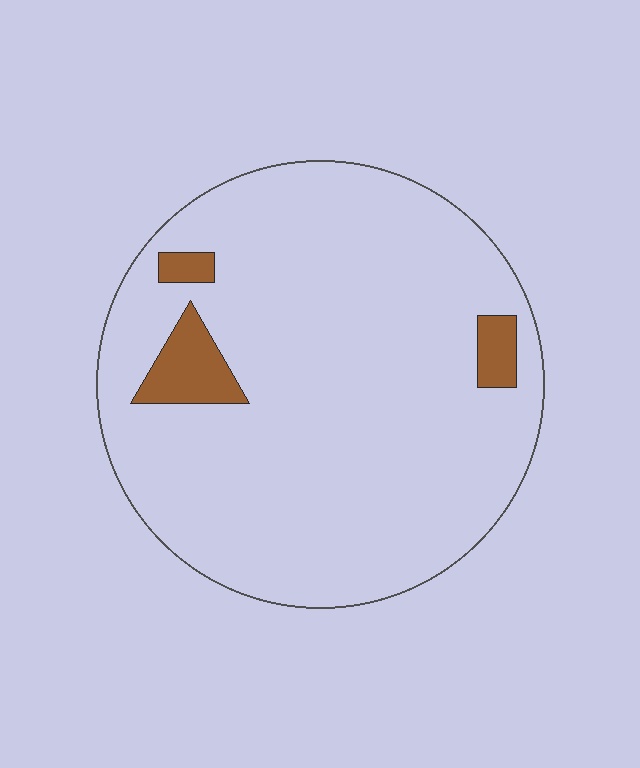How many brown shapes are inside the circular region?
3.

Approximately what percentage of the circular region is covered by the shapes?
Approximately 5%.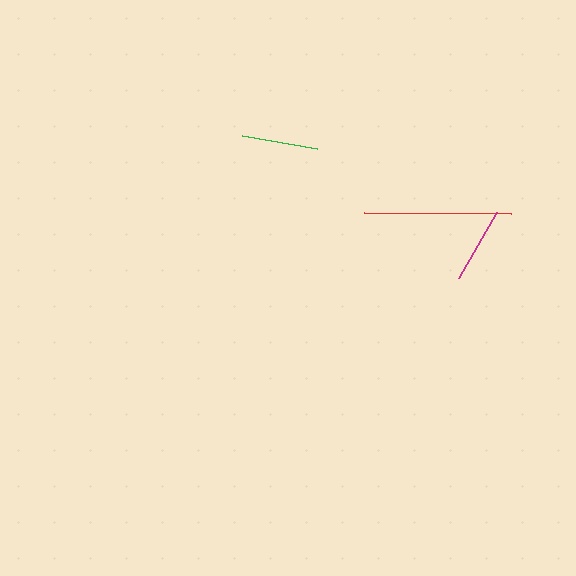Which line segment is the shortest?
The magenta line is the shortest at approximately 76 pixels.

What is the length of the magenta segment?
The magenta segment is approximately 76 pixels long.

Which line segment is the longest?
The red line is the longest at approximately 147 pixels.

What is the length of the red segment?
The red segment is approximately 147 pixels long.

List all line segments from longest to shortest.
From longest to shortest: red, green, magenta.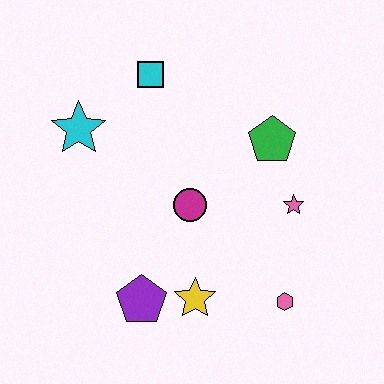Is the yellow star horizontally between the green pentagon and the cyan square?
Yes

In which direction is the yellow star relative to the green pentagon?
The yellow star is below the green pentagon.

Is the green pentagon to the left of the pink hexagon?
Yes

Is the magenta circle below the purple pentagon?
No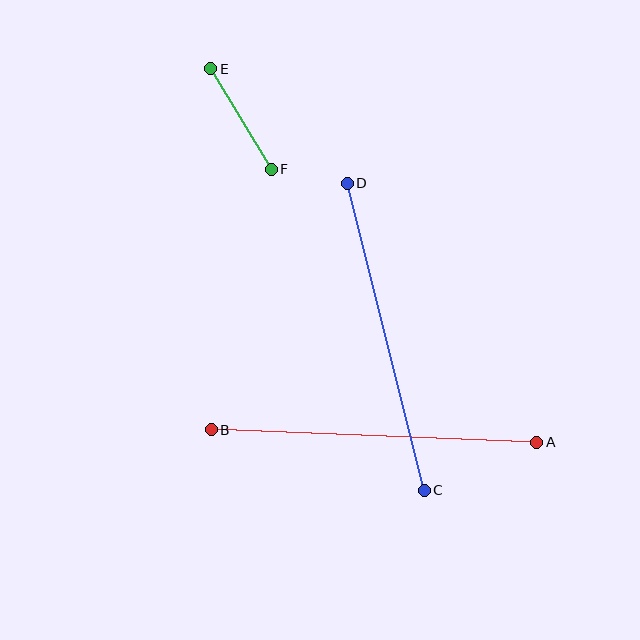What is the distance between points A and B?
The distance is approximately 325 pixels.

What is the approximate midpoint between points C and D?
The midpoint is at approximately (386, 337) pixels.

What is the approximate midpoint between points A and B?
The midpoint is at approximately (374, 436) pixels.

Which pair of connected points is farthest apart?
Points A and B are farthest apart.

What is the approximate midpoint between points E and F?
The midpoint is at approximately (241, 119) pixels.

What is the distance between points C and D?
The distance is approximately 317 pixels.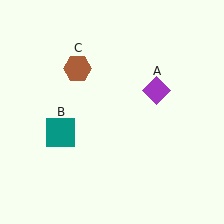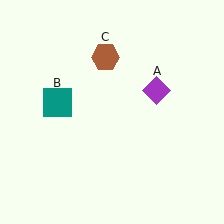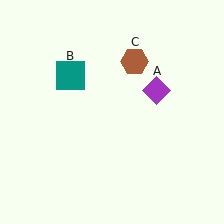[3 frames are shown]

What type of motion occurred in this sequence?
The teal square (object B), brown hexagon (object C) rotated clockwise around the center of the scene.